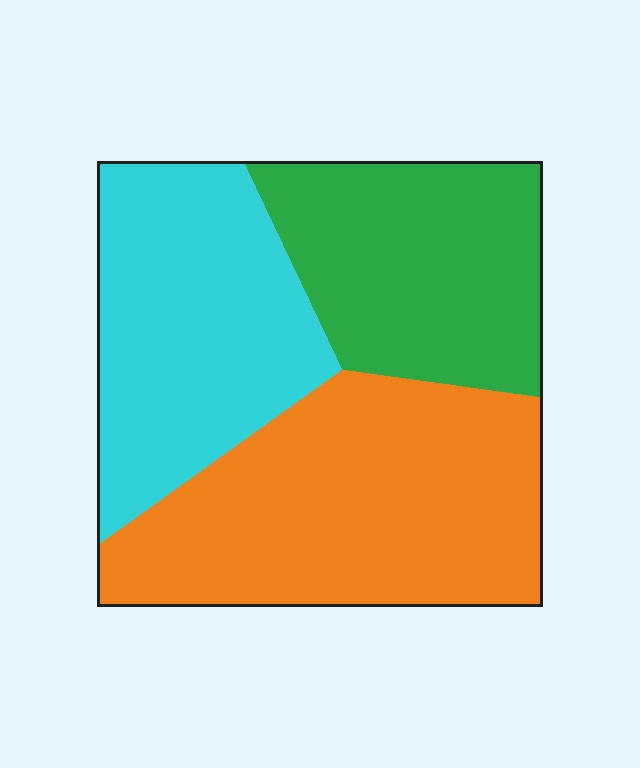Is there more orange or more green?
Orange.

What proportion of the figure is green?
Green covers roughly 30% of the figure.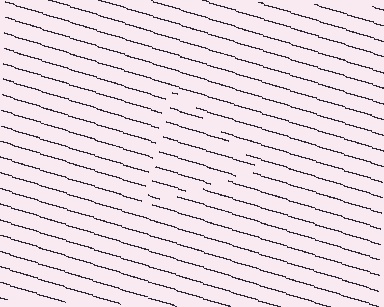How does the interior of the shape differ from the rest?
The interior of the shape contains the same grating, shifted by half a period — the contour is defined by the phase discontinuity where line-ends from the inner and outer gratings abut.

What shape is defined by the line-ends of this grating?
An illusory triangle. The interior of the shape contains the same grating, shifted by half a period — the contour is defined by the phase discontinuity where line-ends from the inner and outer gratings abut.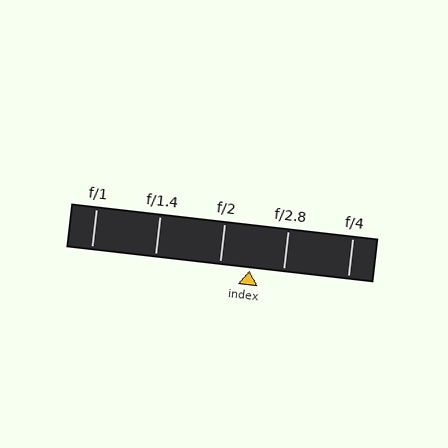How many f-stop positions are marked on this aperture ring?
There are 5 f-stop positions marked.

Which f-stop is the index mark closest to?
The index mark is closest to f/2.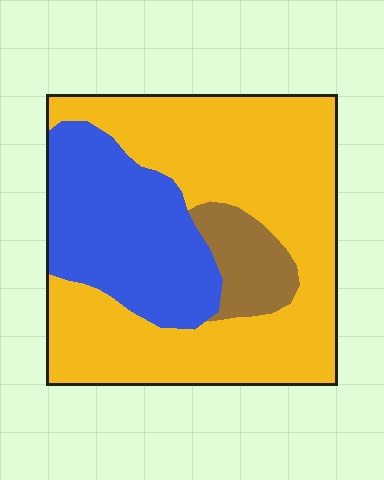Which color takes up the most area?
Yellow, at roughly 60%.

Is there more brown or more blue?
Blue.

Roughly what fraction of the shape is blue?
Blue takes up about one quarter (1/4) of the shape.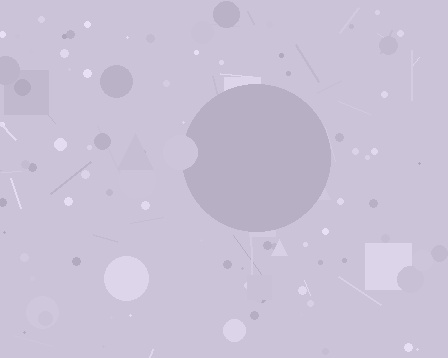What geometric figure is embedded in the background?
A circle is embedded in the background.